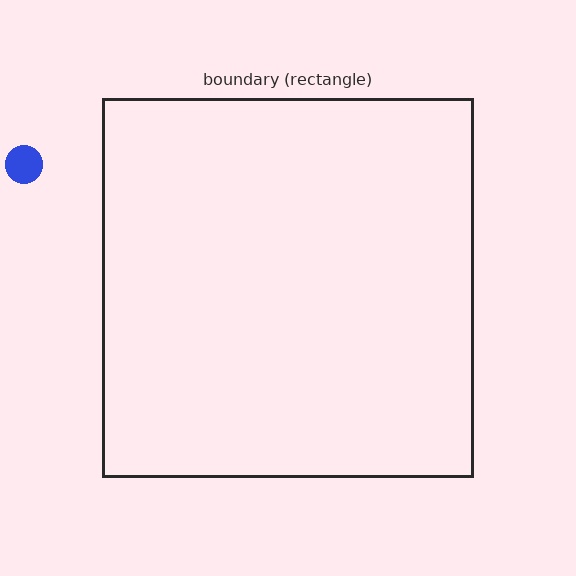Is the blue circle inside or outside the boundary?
Outside.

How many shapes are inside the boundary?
0 inside, 1 outside.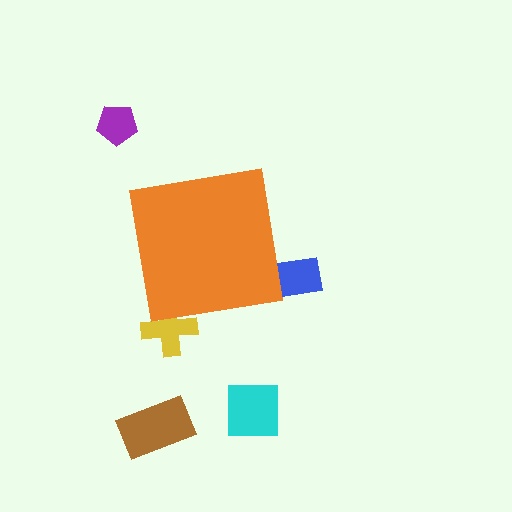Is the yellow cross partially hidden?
Yes, the yellow cross is partially hidden behind the orange square.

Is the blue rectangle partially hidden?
Yes, the blue rectangle is partially hidden behind the orange square.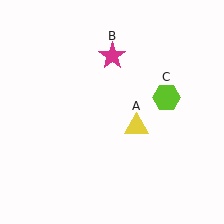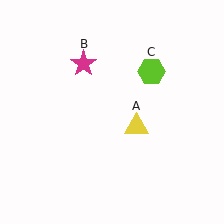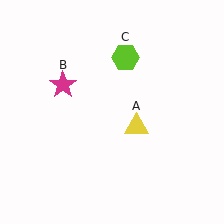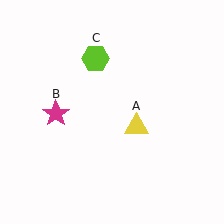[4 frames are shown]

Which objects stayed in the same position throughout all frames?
Yellow triangle (object A) remained stationary.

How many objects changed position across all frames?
2 objects changed position: magenta star (object B), lime hexagon (object C).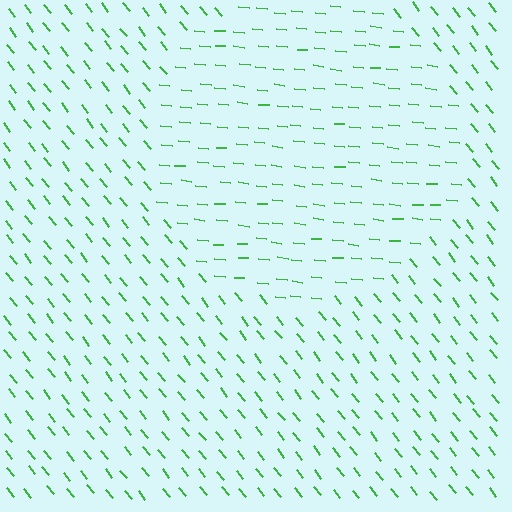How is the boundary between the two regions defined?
The boundary is defined purely by a change in line orientation (approximately 45 degrees difference). All lines are the same color and thickness.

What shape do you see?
I see a circle.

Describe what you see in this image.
The image is filled with small green line segments. A circle region in the image has lines oriented differently from the surrounding lines, creating a visible texture boundary.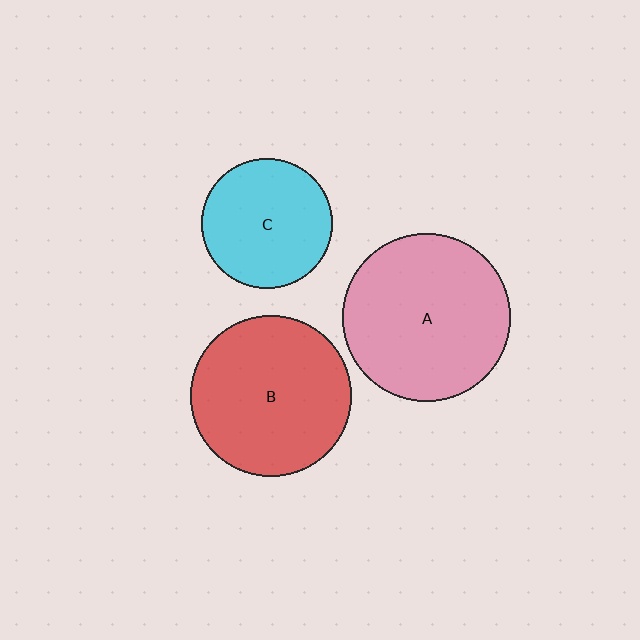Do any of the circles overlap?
No, none of the circles overlap.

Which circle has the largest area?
Circle A (pink).